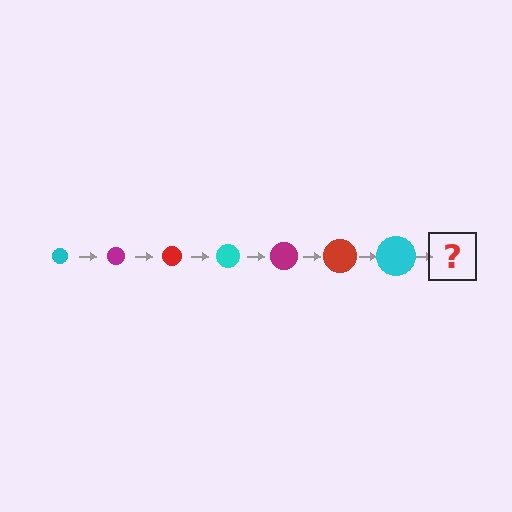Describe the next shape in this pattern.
It should be a magenta circle, larger than the previous one.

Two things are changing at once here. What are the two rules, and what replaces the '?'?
The two rules are that the circle grows larger each step and the color cycles through cyan, magenta, and red. The '?' should be a magenta circle, larger than the previous one.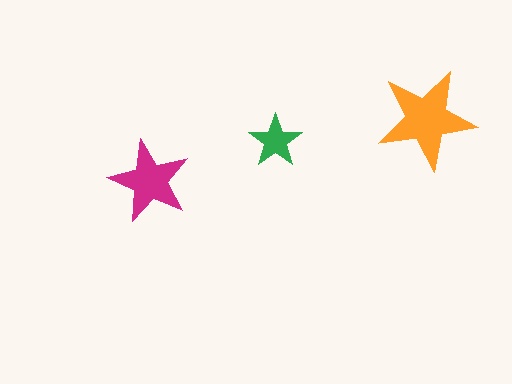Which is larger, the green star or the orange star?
The orange one.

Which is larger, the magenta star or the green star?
The magenta one.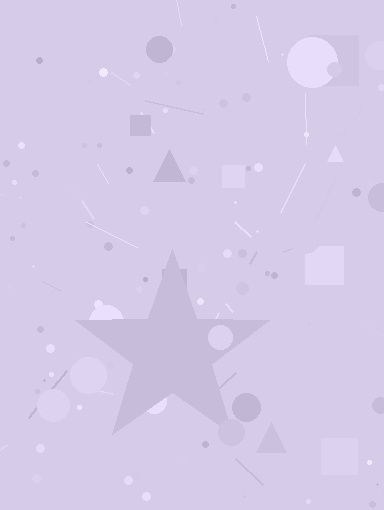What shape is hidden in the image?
A star is hidden in the image.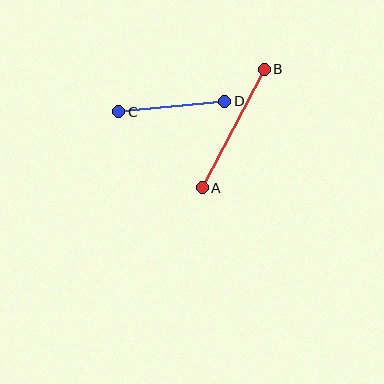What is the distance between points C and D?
The distance is approximately 107 pixels.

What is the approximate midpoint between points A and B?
The midpoint is at approximately (233, 128) pixels.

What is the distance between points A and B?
The distance is approximately 134 pixels.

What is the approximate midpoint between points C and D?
The midpoint is at approximately (172, 106) pixels.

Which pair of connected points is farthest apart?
Points A and B are farthest apart.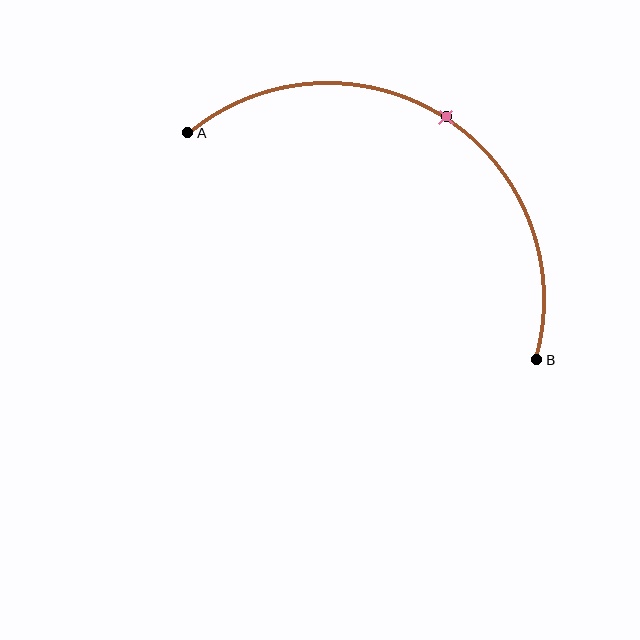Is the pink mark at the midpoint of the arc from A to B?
Yes. The pink mark lies on the arc at equal arc-length from both A and B — it is the arc midpoint.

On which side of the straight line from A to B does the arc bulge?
The arc bulges above the straight line connecting A and B.